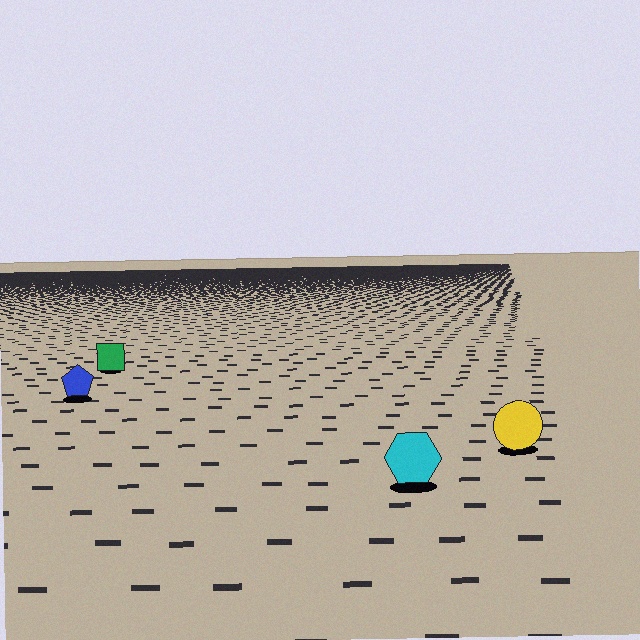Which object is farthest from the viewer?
The green square is farthest from the viewer. It appears smaller and the ground texture around it is denser.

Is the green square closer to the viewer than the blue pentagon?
No. The blue pentagon is closer — you can tell from the texture gradient: the ground texture is coarser near it.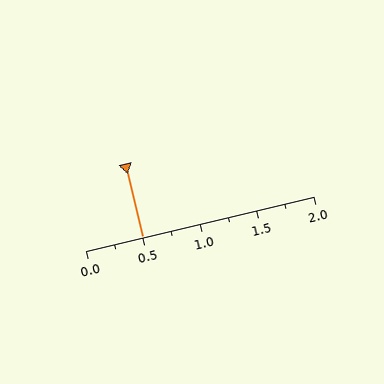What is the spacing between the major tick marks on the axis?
The major ticks are spaced 0.5 apart.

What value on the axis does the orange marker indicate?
The marker indicates approximately 0.5.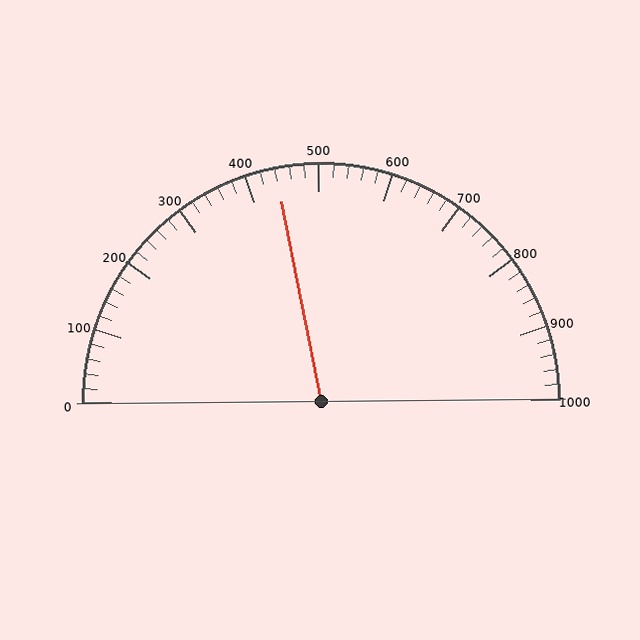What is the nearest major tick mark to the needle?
The nearest major tick mark is 400.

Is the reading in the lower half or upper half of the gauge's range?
The reading is in the lower half of the range (0 to 1000).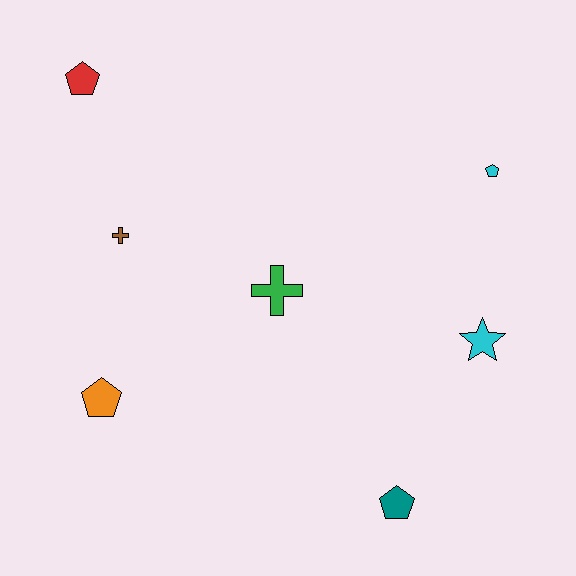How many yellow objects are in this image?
There are no yellow objects.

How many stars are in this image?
There is 1 star.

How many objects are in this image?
There are 7 objects.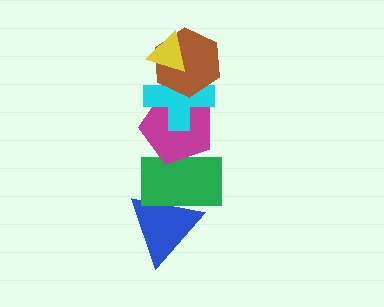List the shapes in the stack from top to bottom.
From top to bottom: the yellow triangle, the brown hexagon, the cyan cross, the magenta pentagon, the green rectangle, the blue triangle.